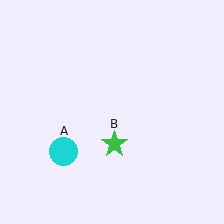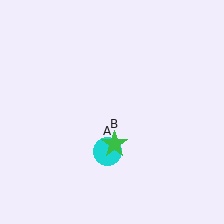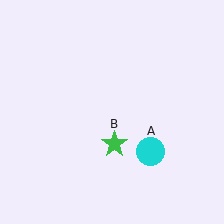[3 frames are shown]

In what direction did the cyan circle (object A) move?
The cyan circle (object A) moved right.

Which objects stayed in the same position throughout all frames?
Green star (object B) remained stationary.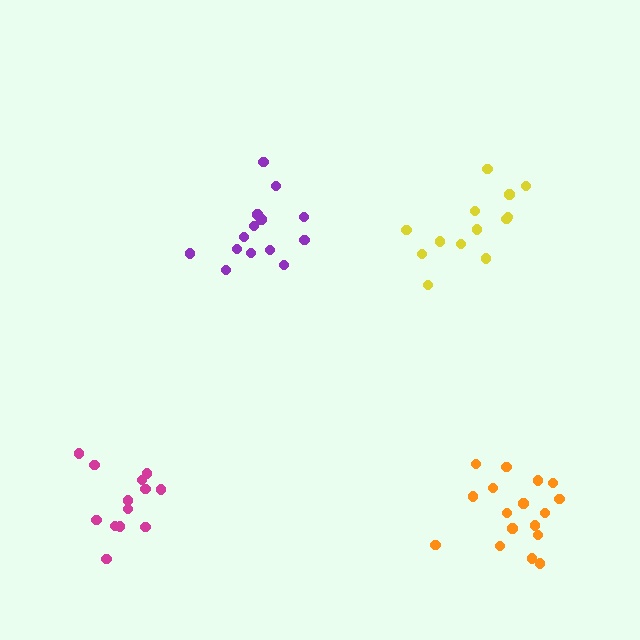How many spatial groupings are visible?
There are 4 spatial groupings.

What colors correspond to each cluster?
The clusters are colored: yellow, purple, magenta, orange.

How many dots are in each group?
Group 1: 13 dots, Group 2: 14 dots, Group 3: 13 dots, Group 4: 17 dots (57 total).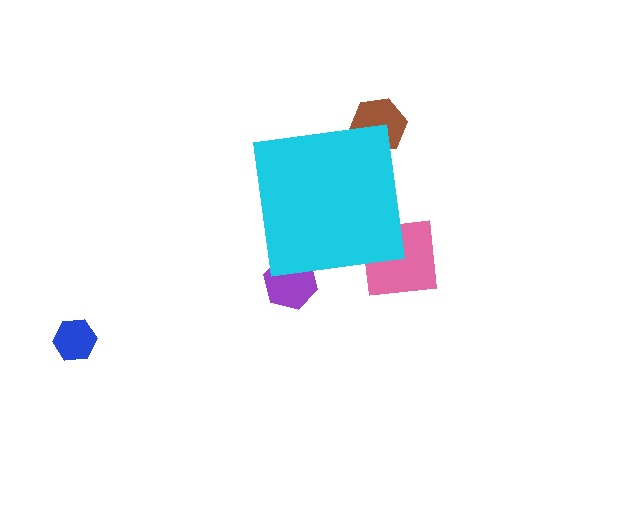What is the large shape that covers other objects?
A cyan square.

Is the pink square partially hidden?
Yes, the pink square is partially hidden behind the cyan square.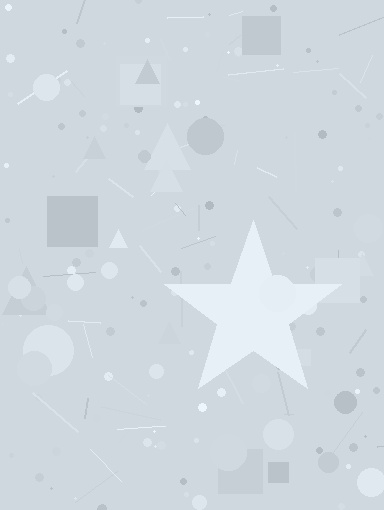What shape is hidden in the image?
A star is hidden in the image.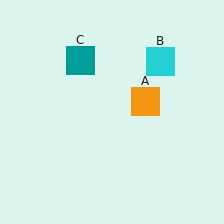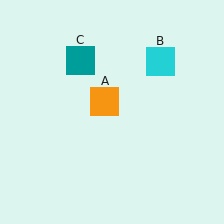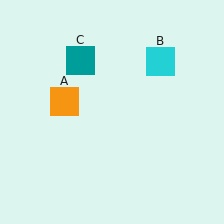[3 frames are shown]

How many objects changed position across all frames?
1 object changed position: orange square (object A).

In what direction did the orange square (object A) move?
The orange square (object A) moved left.